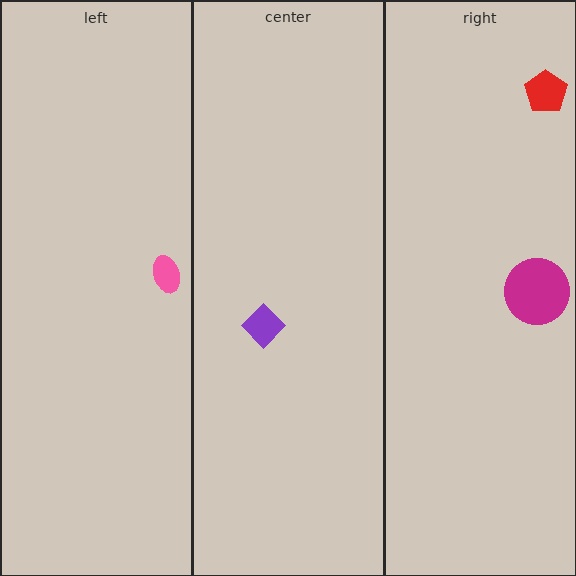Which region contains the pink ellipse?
The left region.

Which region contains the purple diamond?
The center region.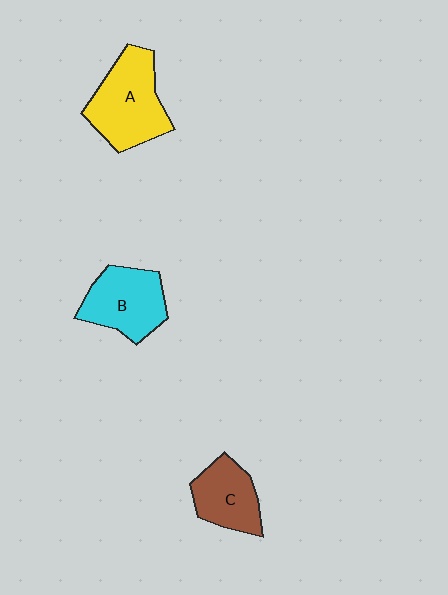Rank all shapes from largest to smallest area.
From largest to smallest: A (yellow), B (cyan), C (brown).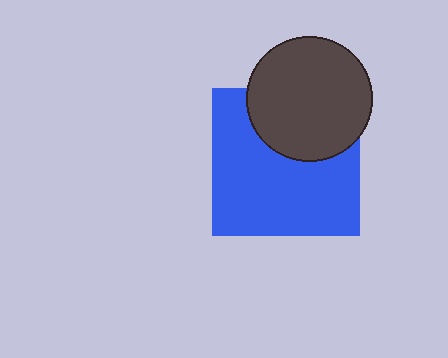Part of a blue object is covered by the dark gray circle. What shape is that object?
It is a square.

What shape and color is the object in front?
The object in front is a dark gray circle.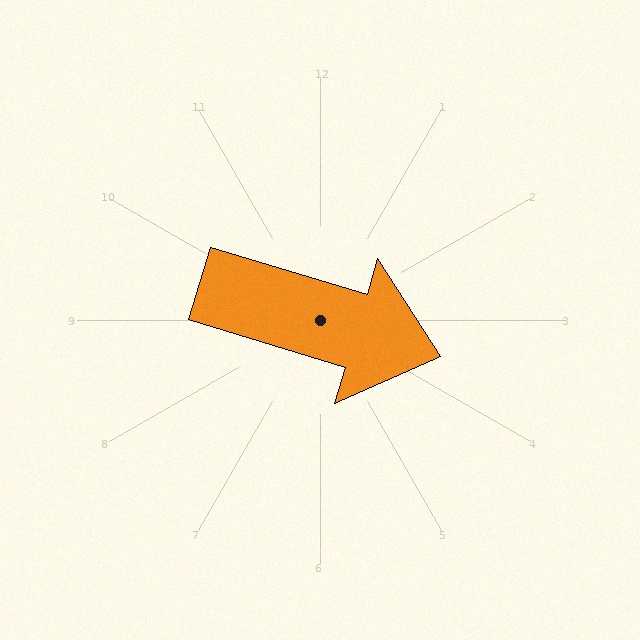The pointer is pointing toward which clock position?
Roughly 4 o'clock.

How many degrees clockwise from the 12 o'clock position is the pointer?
Approximately 107 degrees.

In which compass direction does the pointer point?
East.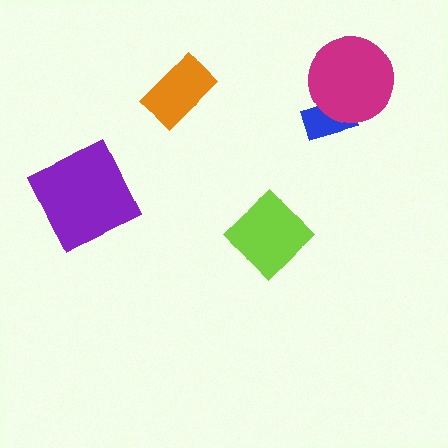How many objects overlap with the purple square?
0 objects overlap with the purple square.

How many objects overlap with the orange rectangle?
0 objects overlap with the orange rectangle.